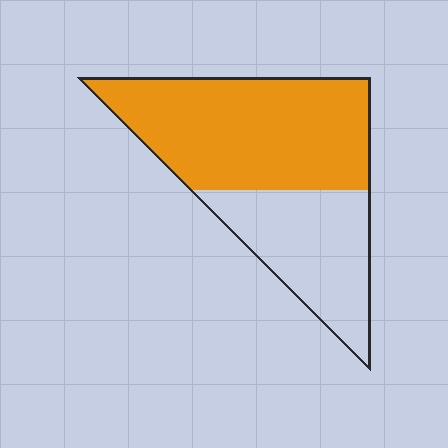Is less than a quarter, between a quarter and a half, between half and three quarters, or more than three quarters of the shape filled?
Between half and three quarters.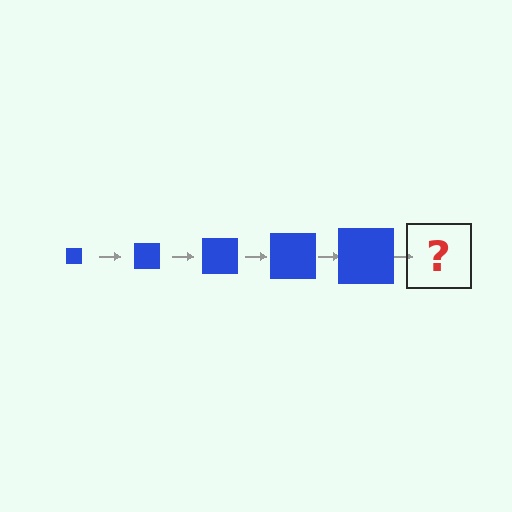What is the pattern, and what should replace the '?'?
The pattern is that the square gets progressively larger each step. The '?' should be a blue square, larger than the previous one.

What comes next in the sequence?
The next element should be a blue square, larger than the previous one.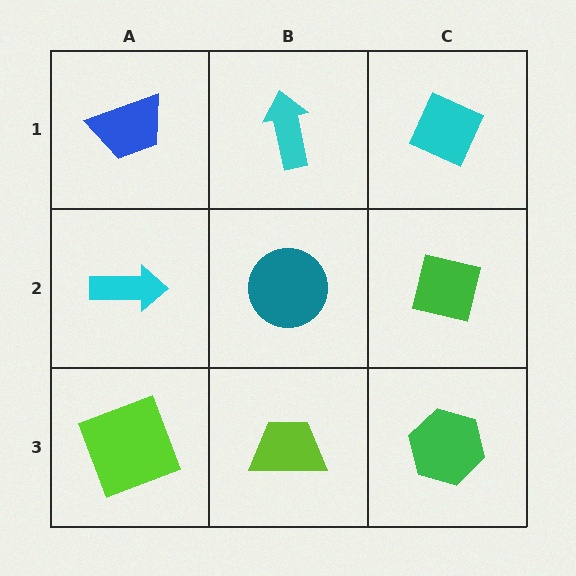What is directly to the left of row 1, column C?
A cyan arrow.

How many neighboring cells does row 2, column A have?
3.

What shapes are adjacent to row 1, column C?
A green square (row 2, column C), a cyan arrow (row 1, column B).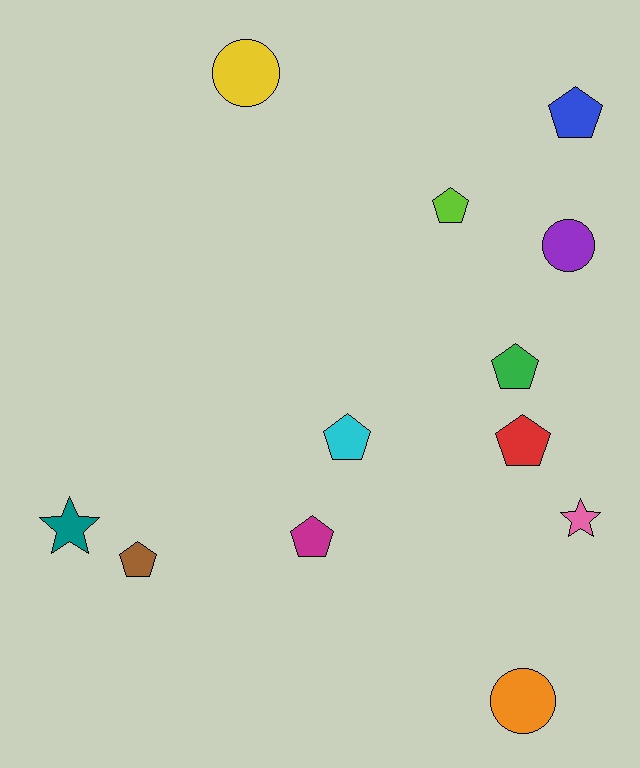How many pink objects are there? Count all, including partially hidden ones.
There is 1 pink object.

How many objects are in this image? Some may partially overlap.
There are 12 objects.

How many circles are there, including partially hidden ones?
There are 3 circles.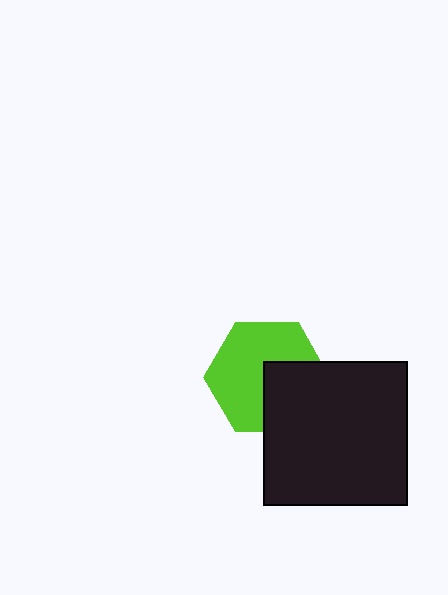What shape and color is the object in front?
The object in front is a black square.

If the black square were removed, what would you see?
You would see the complete lime hexagon.